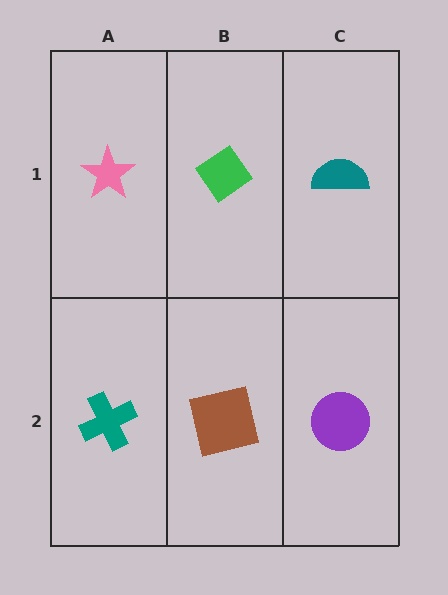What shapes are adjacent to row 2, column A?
A pink star (row 1, column A), a brown square (row 2, column B).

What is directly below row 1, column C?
A purple circle.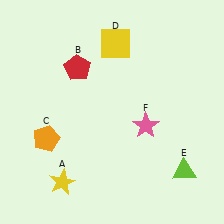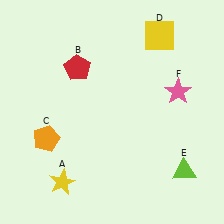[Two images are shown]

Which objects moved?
The objects that moved are: the yellow square (D), the pink star (F).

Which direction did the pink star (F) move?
The pink star (F) moved up.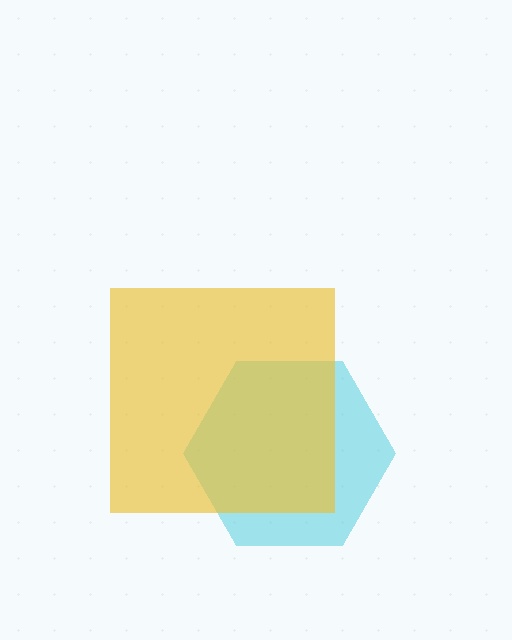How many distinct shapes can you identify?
There are 2 distinct shapes: a cyan hexagon, a yellow square.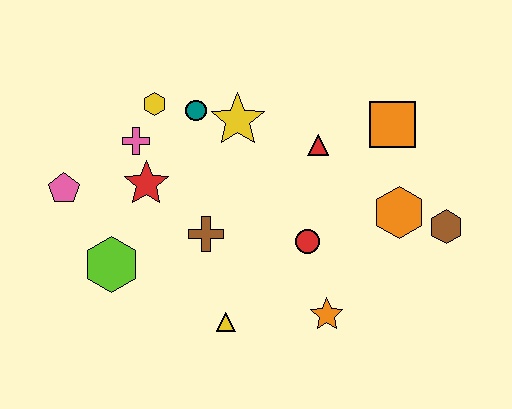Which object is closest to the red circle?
The orange star is closest to the red circle.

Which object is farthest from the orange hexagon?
The pink pentagon is farthest from the orange hexagon.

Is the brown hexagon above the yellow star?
No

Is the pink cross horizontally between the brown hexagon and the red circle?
No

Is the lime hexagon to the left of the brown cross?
Yes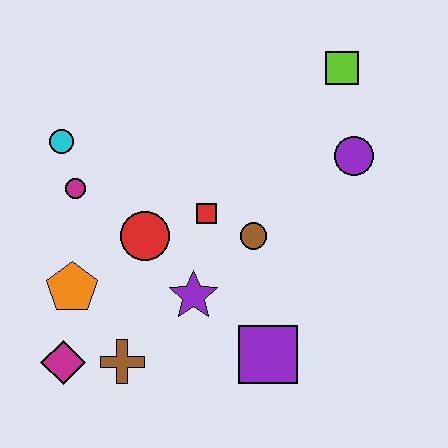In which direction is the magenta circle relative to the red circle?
The magenta circle is to the left of the red circle.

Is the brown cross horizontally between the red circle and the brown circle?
No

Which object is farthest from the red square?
The magenta diamond is farthest from the red square.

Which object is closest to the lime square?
The purple circle is closest to the lime square.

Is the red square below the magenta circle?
Yes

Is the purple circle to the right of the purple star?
Yes